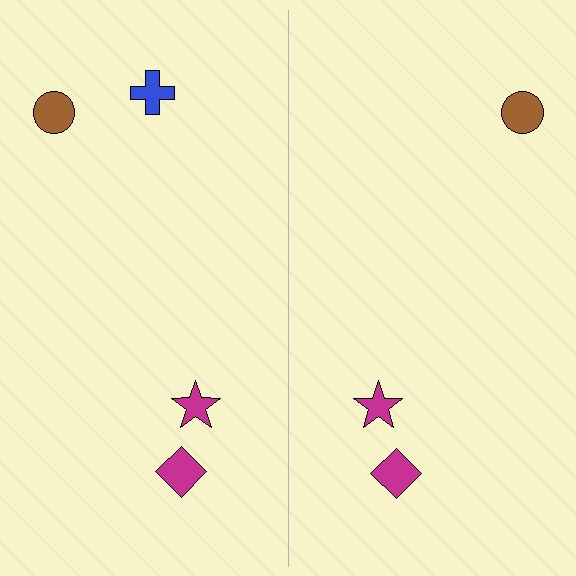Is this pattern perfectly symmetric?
No, the pattern is not perfectly symmetric. A blue cross is missing from the right side.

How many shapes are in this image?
There are 7 shapes in this image.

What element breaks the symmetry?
A blue cross is missing from the right side.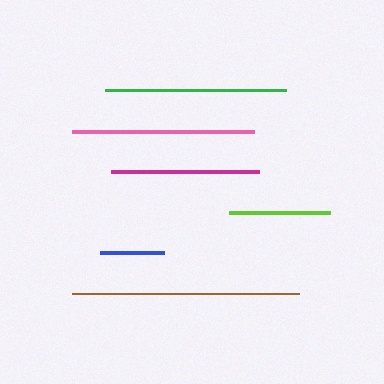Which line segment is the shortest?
The blue line is the shortest at approximately 63 pixels.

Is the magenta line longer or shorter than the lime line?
The magenta line is longer than the lime line.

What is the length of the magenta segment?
The magenta segment is approximately 149 pixels long.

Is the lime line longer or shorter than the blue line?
The lime line is longer than the blue line.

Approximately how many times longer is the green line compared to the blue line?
The green line is approximately 2.9 times the length of the blue line.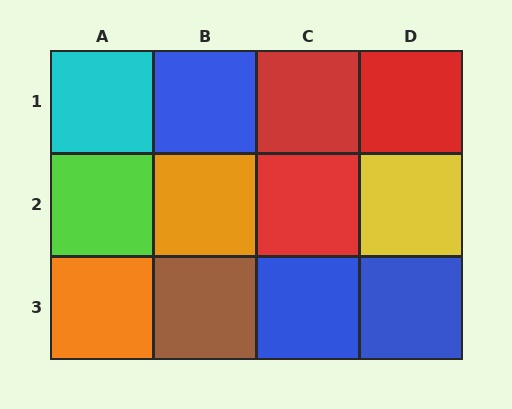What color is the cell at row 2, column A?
Lime.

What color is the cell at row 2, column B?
Orange.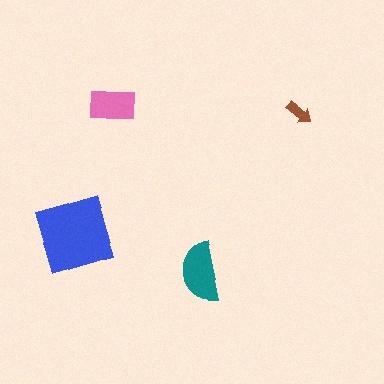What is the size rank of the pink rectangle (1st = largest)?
3rd.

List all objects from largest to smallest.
The blue diamond, the teal semicircle, the pink rectangle, the brown arrow.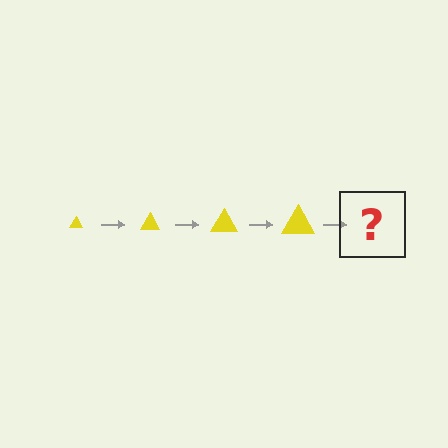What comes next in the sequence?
The next element should be a yellow triangle, larger than the previous one.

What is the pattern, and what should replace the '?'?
The pattern is that the triangle gets progressively larger each step. The '?' should be a yellow triangle, larger than the previous one.